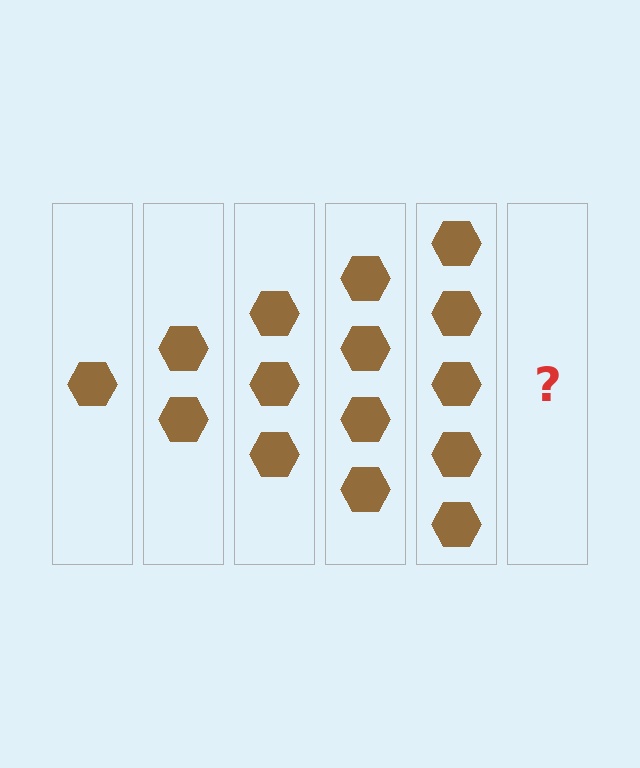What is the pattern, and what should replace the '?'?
The pattern is that each step adds one more hexagon. The '?' should be 6 hexagons.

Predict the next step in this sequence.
The next step is 6 hexagons.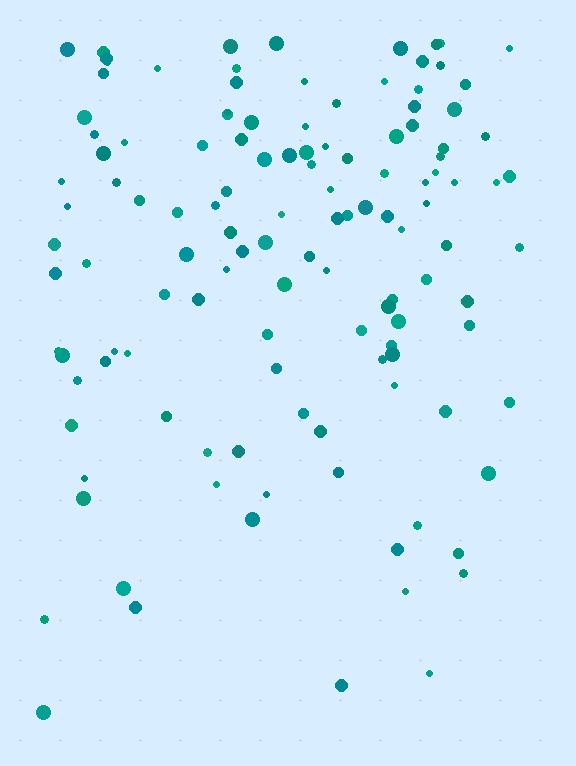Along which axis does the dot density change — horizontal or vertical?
Vertical.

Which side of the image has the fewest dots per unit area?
The bottom.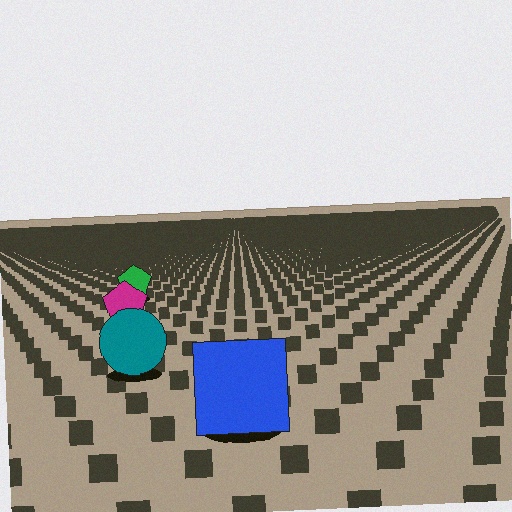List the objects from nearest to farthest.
From nearest to farthest: the blue square, the teal circle, the magenta pentagon, the green pentagon.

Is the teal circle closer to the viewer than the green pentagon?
Yes. The teal circle is closer — you can tell from the texture gradient: the ground texture is coarser near it.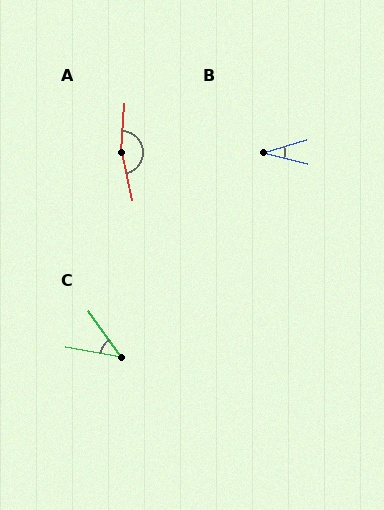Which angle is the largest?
A, at approximately 164 degrees.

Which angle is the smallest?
B, at approximately 31 degrees.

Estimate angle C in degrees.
Approximately 44 degrees.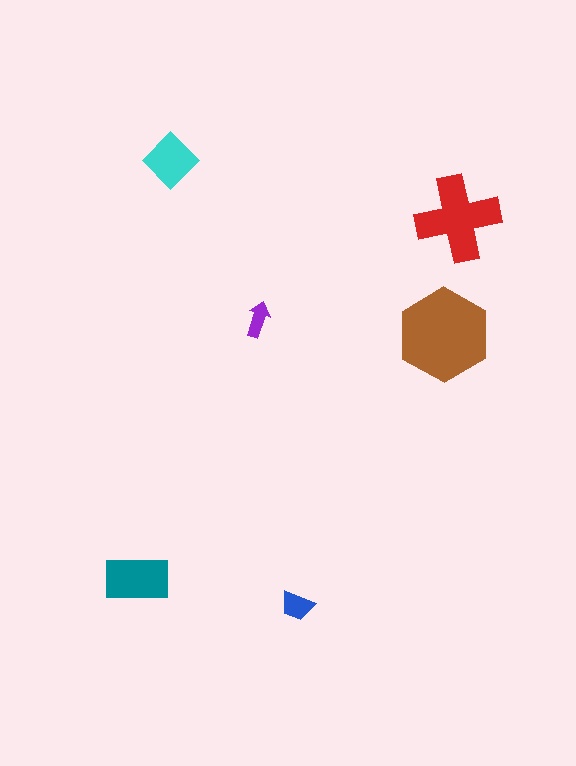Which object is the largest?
The brown hexagon.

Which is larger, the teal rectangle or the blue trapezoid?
The teal rectangle.